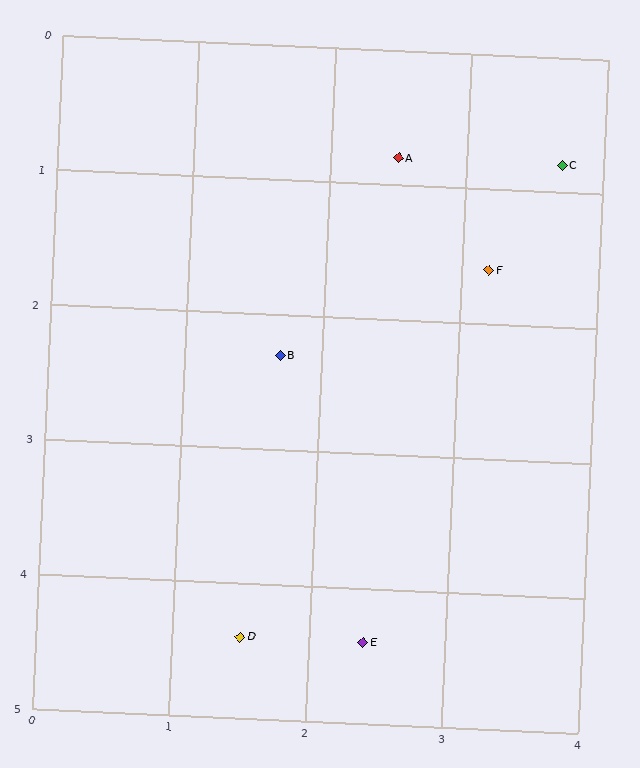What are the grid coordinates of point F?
Point F is at approximately (3.2, 1.6).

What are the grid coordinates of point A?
Point A is at approximately (2.5, 0.8).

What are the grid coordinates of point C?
Point C is at approximately (3.7, 0.8).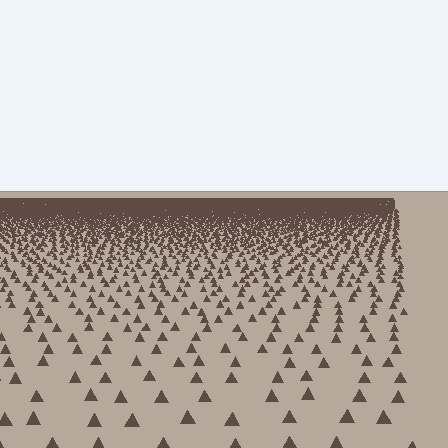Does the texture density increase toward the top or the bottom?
Density increases toward the top.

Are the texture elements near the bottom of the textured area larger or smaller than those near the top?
Larger. Near the bottom, elements are closer to the viewer and appear at a bigger on-screen size.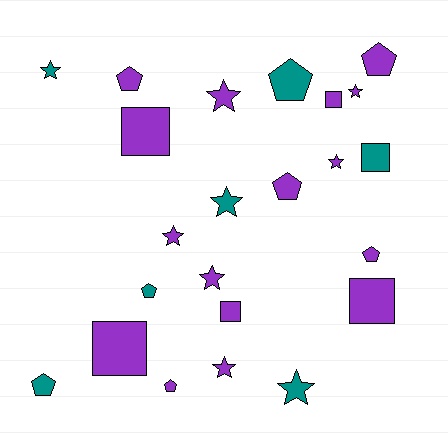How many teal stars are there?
There are 3 teal stars.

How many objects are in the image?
There are 23 objects.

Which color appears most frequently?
Purple, with 16 objects.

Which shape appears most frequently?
Star, with 9 objects.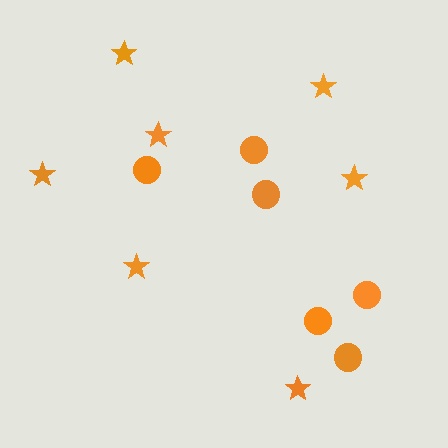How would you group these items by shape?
There are 2 groups: one group of circles (6) and one group of stars (7).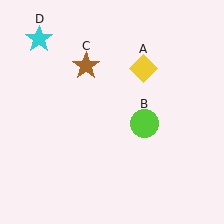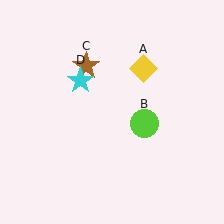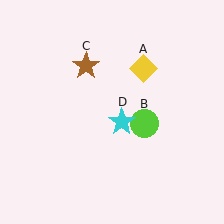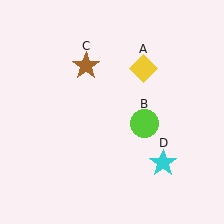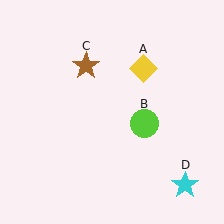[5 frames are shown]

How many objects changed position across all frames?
1 object changed position: cyan star (object D).